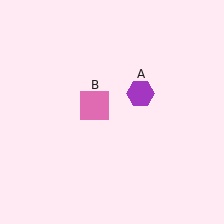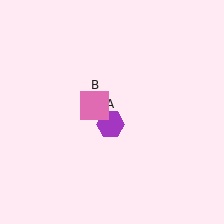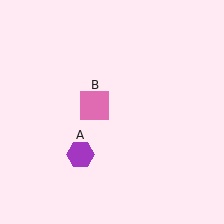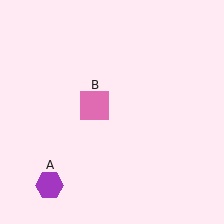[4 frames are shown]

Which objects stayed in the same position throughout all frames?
Pink square (object B) remained stationary.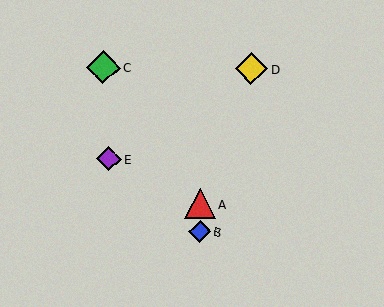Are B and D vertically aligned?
No, B is at x≈199 and D is at x≈251.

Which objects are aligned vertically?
Objects A, B are aligned vertically.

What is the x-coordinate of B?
Object B is at x≈199.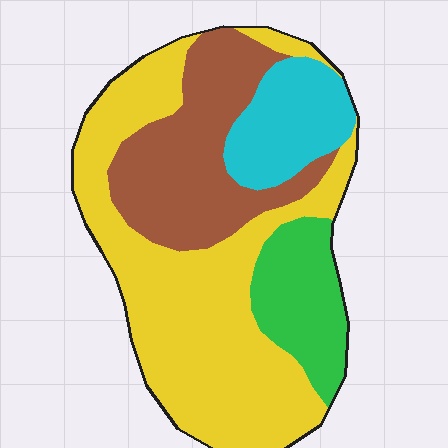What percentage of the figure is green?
Green takes up about one eighth (1/8) of the figure.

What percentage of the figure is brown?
Brown covers 25% of the figure.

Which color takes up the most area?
Yellow, at roughly 50%.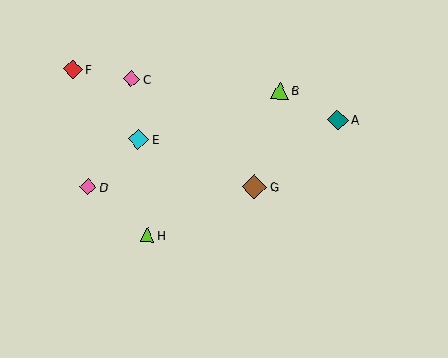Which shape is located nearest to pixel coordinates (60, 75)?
The red diamond (labeled F) at (73, 69) is nearest to that location.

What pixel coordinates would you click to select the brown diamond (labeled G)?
Click at (254, 187) to select the brown diamond G.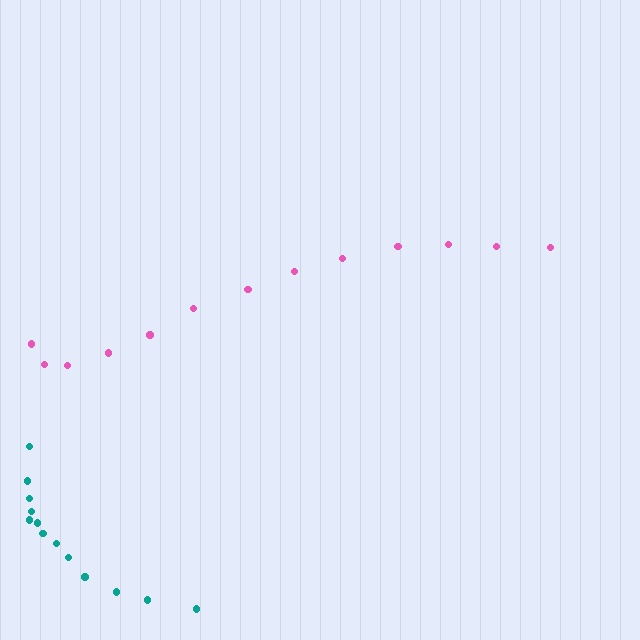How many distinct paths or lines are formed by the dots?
There are 2 distinct paths.